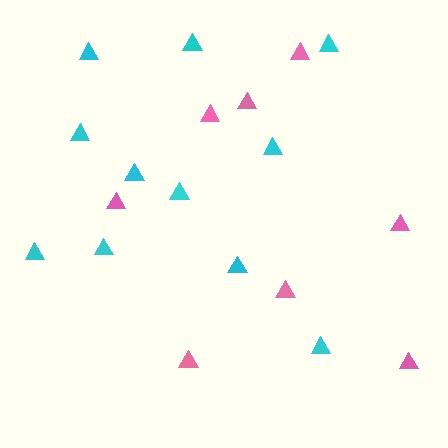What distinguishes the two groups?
There are 2 groups: one group of cyan triangles (11) and one group of pink triangles (8).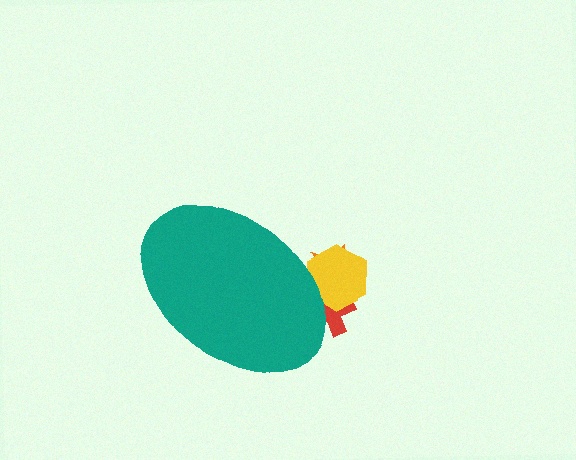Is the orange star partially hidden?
Yes, the orange star is partially hidden behind the teal ellipse.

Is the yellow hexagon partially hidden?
Yes, the yellow hexagon is partially hidden behind the teal ellipse.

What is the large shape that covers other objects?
A teal ellipse.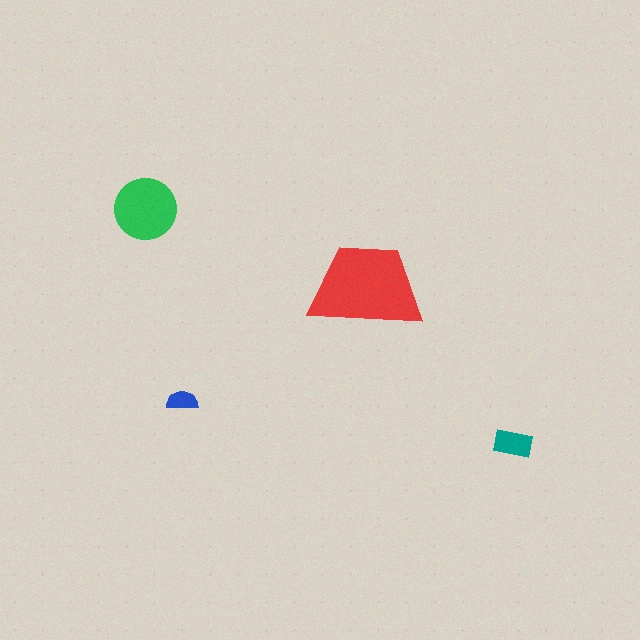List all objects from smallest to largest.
The blue semicircle, the teal rectangle, the green circle, the red trapezoid.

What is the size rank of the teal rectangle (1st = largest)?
3rd.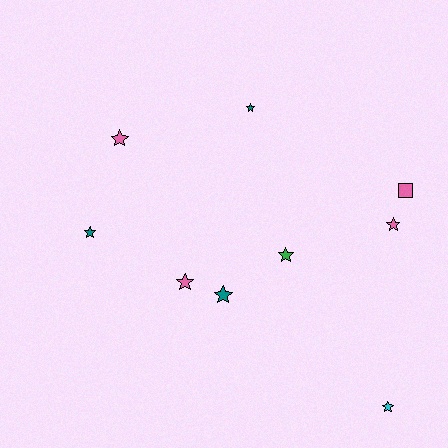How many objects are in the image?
There are 9 objects.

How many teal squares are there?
There are no teal squares.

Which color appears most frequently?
Pink, with 4 objects.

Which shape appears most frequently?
Star, with 8 objects.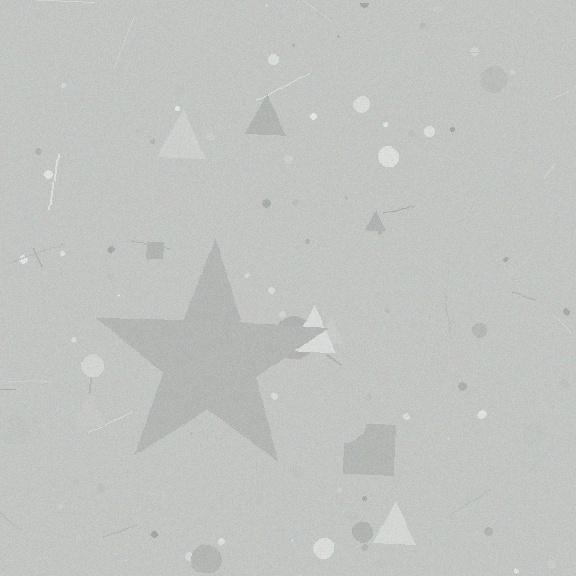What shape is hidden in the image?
A star is hidden in the image.